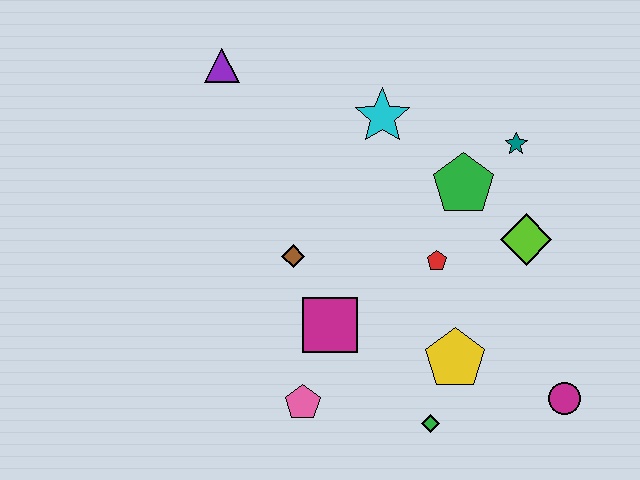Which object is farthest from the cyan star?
The magenta circle is farthest from the cyan star.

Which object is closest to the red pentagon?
The green pentagon is closest to the red pentagon.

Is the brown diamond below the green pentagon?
Yes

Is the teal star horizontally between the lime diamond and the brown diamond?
Yes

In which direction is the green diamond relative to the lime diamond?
The green diamond is below the lime diamond.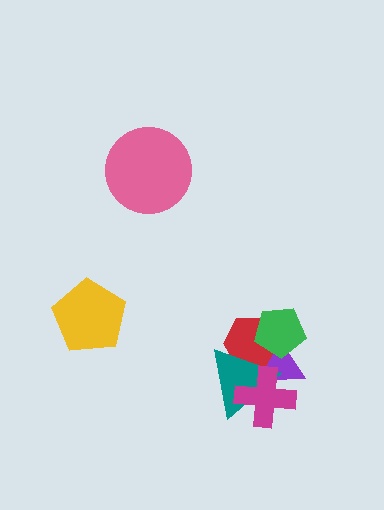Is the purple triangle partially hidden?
Yes, it is partially covered by another shape.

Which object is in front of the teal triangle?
The magenta cross is in front of the teal triangle.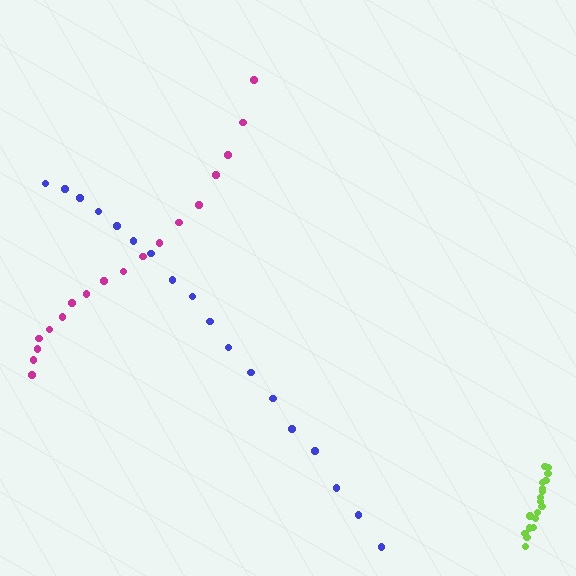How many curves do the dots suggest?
There are 3 distinct paths.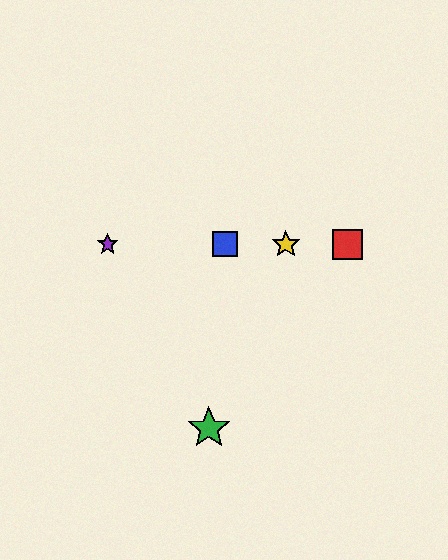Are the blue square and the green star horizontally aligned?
No, the blue square is at y≈244 and the green star is at y≈428.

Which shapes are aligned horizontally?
The red square, the blue square, the yellow star, the purple star are aligned horizontally.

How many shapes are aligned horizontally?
4 shapes (the red square, the blue square, the yellow star, the purple star) are aligned horizontally.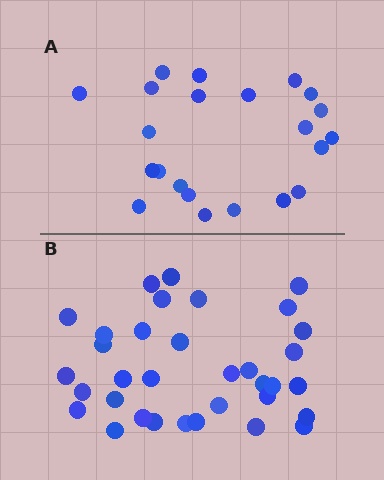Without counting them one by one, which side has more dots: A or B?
Region B (the bottom region) has more dots.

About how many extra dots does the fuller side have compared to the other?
Region B has roughly 12 or so more dots than region A.